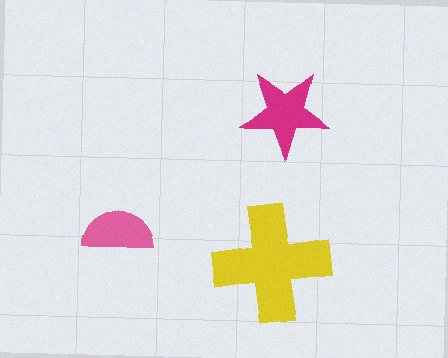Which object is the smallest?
The pink semicircle.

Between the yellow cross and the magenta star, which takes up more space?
The yellow cross.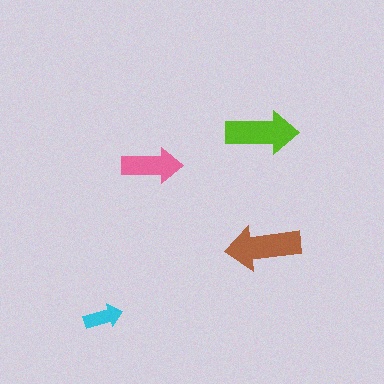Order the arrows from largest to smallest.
the brown one, the lime one, the pink one, the cyan one.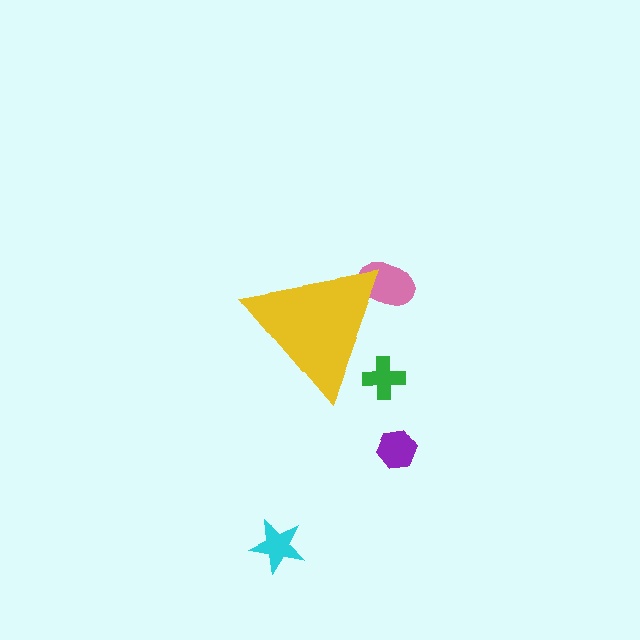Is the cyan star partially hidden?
No, the cyan star is fully visible.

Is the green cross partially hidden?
Yes, the green cross is partially hidden behind the yellow triangle.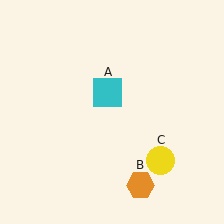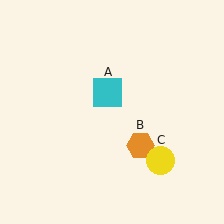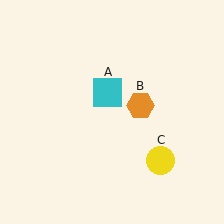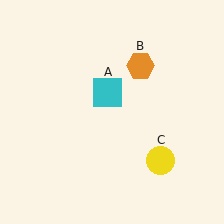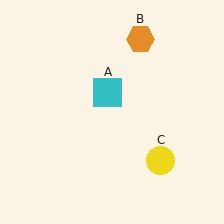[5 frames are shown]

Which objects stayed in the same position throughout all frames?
Cyan square (object A) and yellow circle (object C) remained stationary.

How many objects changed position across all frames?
1 object changed position: orange hexagon (object B).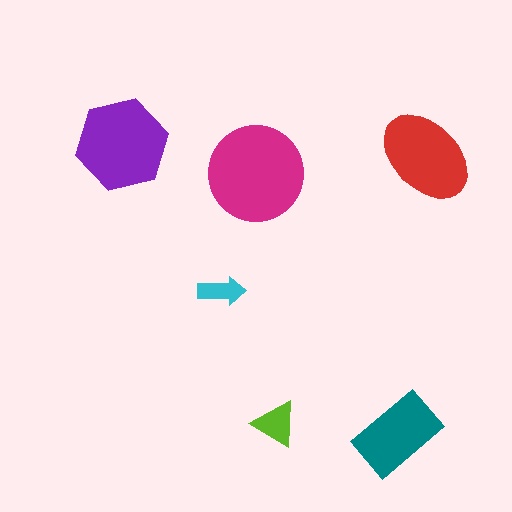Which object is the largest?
The magenta circle.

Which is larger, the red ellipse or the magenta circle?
The magenta circle.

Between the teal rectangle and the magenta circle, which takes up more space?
The magenta circle.